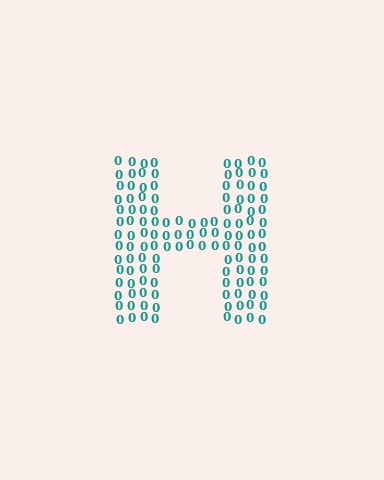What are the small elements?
The small elements are digit 0's.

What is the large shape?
The large shape is the letter H.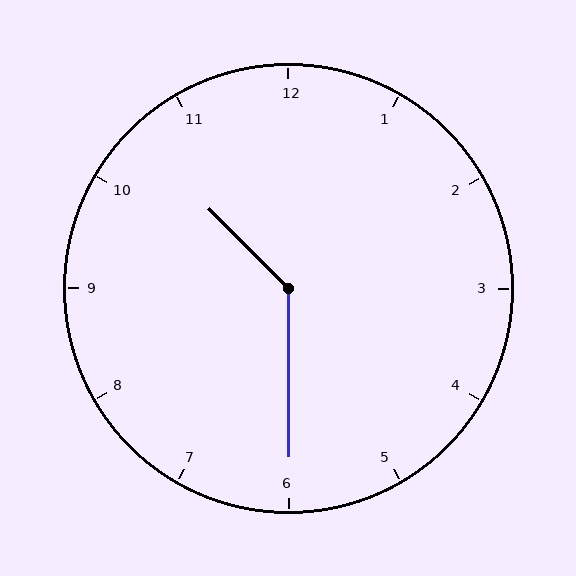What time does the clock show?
10:30.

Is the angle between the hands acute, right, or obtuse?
It is obtuse.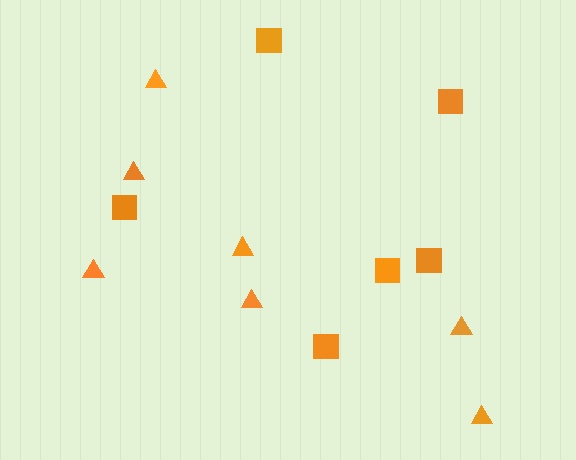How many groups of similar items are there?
There are 2 groups: one group of triangles (7) and one group of squares (6).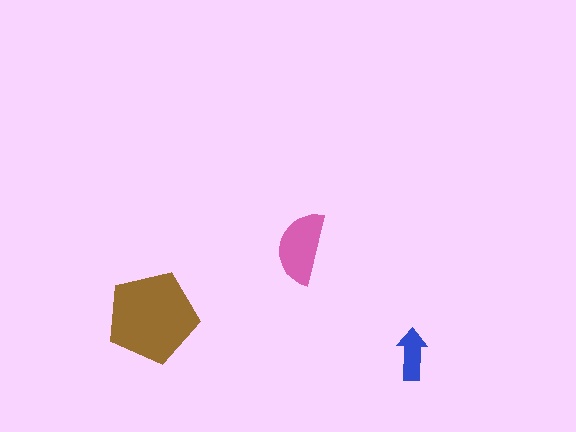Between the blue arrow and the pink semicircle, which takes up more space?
The pink semicircle.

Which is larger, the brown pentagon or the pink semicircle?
The brown pentagon.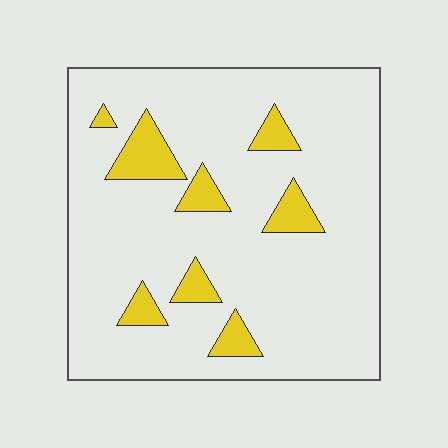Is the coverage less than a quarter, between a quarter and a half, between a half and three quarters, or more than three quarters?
Less than a quarter.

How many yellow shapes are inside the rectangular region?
8.